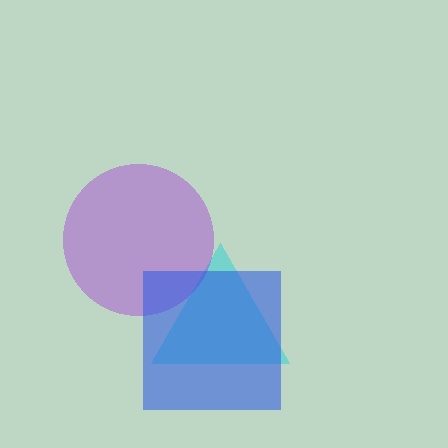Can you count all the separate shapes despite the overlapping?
Yes, there are 3 separate shapes.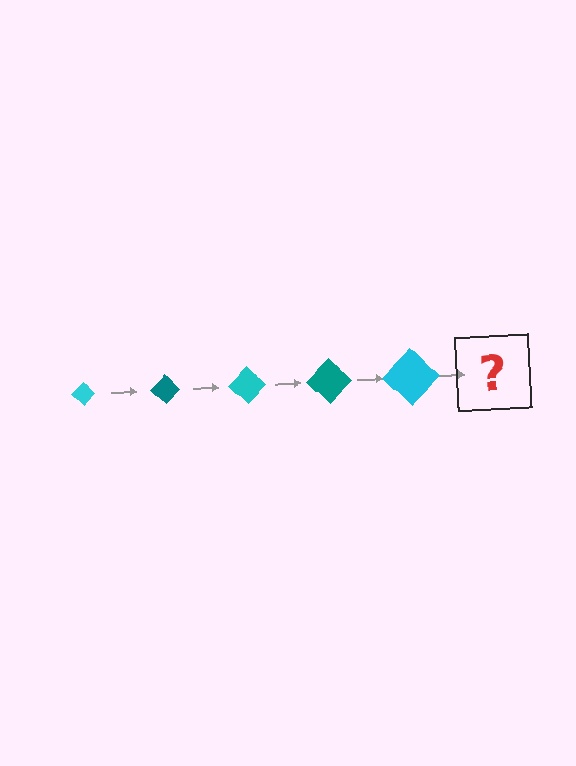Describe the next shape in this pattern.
It should be a teal diamond, larger than the previous one.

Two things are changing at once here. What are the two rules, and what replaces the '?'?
The two rules are that the diamond grows larger each step and the color cycles through cyan and teal. The '?' should be a teal diamond, larger than the previous one.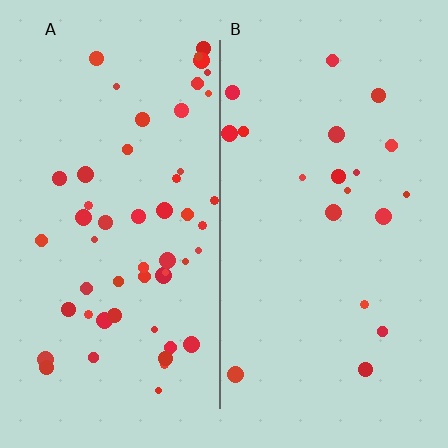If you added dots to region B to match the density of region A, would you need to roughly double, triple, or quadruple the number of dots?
Approximately triple.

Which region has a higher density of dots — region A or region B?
A (the left).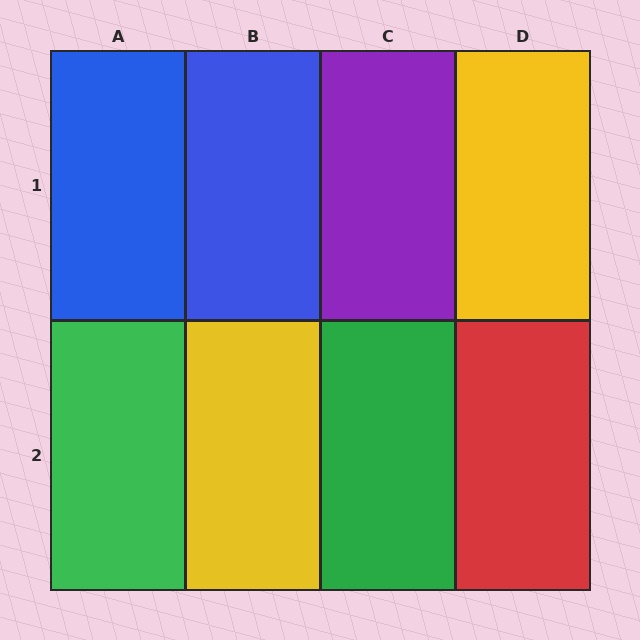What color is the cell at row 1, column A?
Blue.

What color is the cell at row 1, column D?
Yellow.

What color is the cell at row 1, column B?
Blue.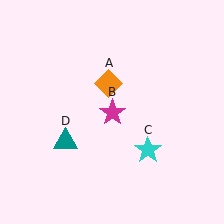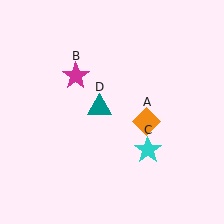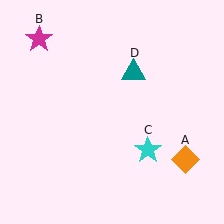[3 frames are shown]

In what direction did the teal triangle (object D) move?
The teal triangle (object D) moved up and to the right.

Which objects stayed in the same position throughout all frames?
Cyan star (object C) remained stationary.